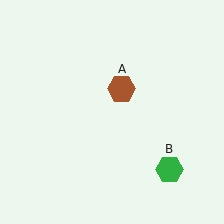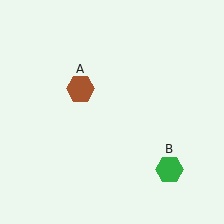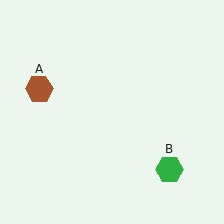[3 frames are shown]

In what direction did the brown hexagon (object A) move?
The brown hexagon (object A) moved left.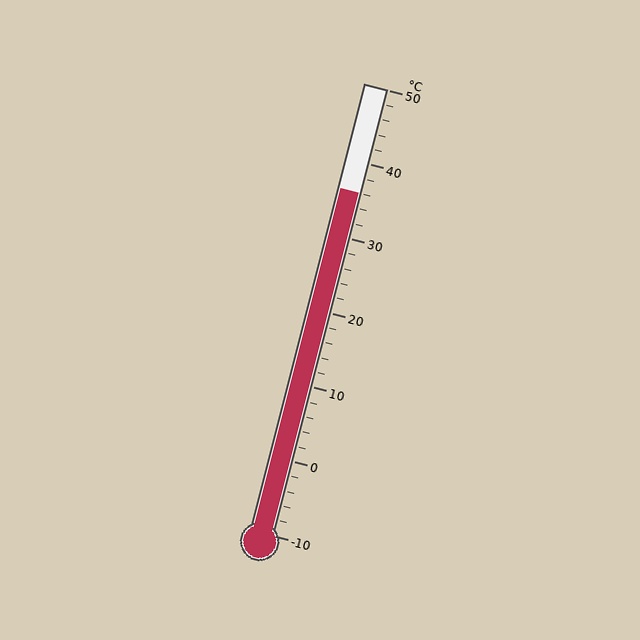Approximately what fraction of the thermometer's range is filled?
The thermometer is filled to approximately 75% of its range.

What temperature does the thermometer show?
The thermometer shows approximately 36°C.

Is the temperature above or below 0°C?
The temperature is above 0°C.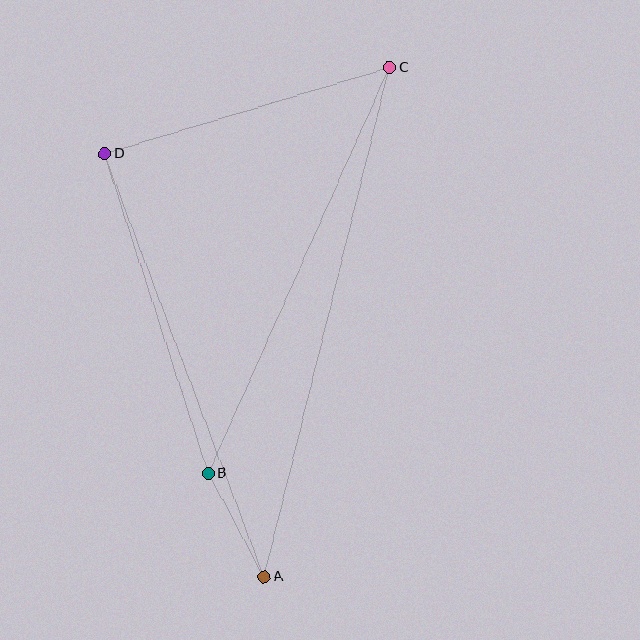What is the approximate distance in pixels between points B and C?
The distance between B and C is approximately 444 pixels.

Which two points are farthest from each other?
Points A and C are farthest from each other.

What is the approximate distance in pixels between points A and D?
The distance between A and D is approximately 452 pixels.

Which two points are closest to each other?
Points A and B are closest to each other.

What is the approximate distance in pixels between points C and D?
The distance between C and D is approximately 298 pixels.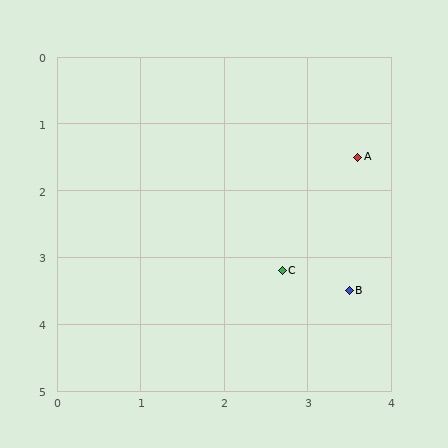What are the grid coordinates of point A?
Point A is at approximately (3.6, 1.5).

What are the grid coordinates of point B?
Point B is at approximately (3.5, 3.5).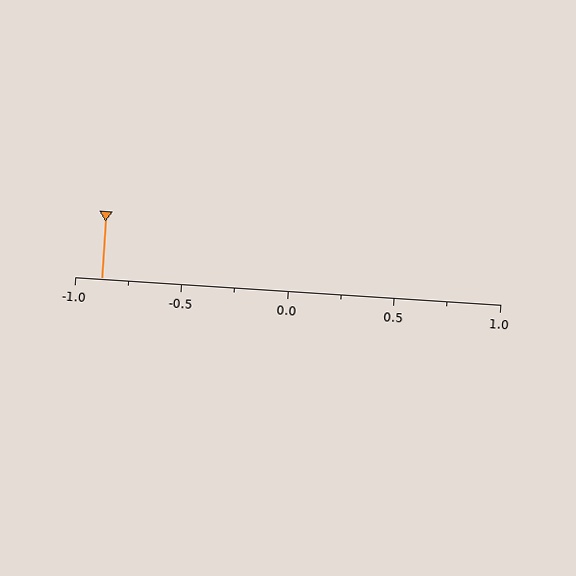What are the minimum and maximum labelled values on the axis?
The axis runs from -1.0 to 1.0.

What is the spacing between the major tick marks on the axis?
The major ticks are spaced 0.5 apart.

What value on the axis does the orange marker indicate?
The marker indicates approximately -0.88.